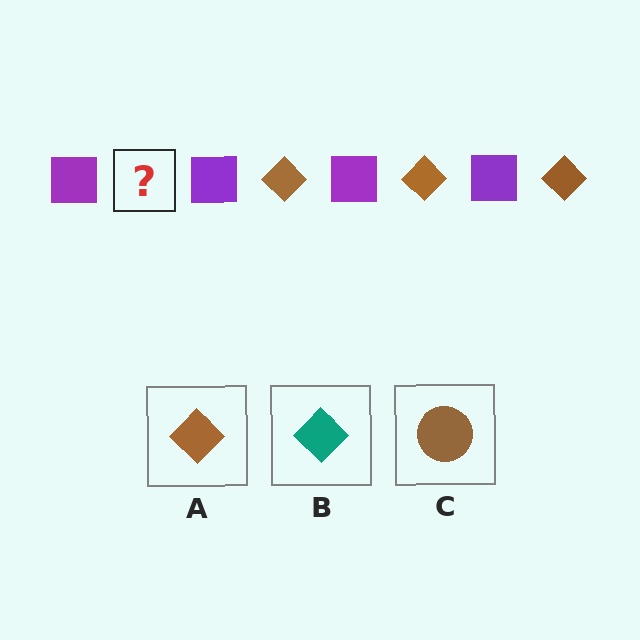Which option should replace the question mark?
Option A.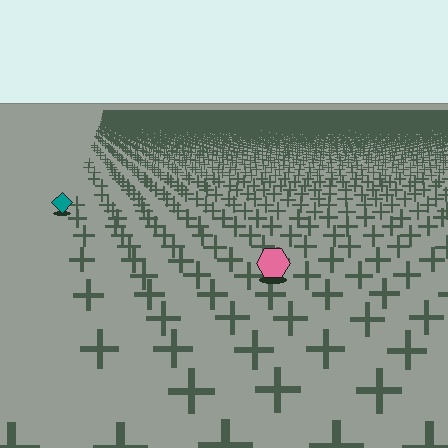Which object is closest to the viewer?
The pink hexagon is closest. The texture marks near it are larger and more spread out.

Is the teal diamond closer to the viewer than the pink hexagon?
No. The pink hexagon is closer — you can tell from the texture gradient: the ground texture is coarser near it.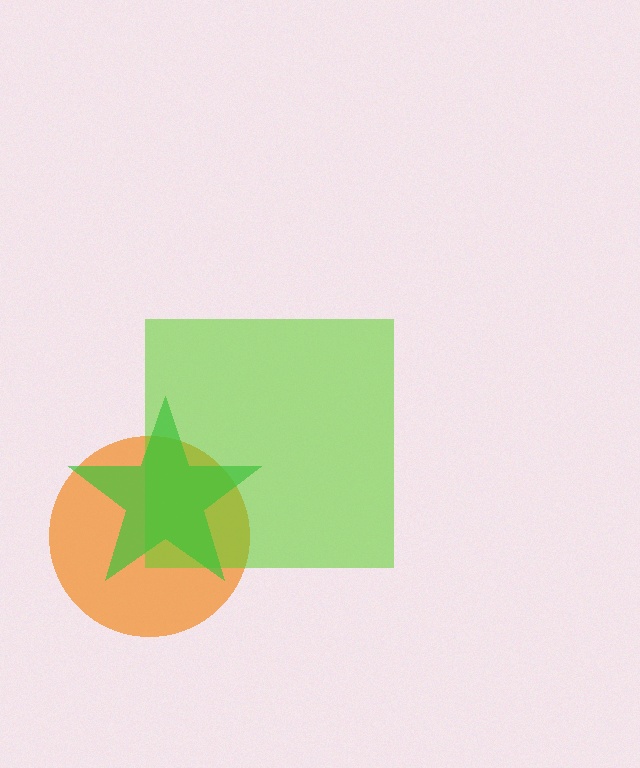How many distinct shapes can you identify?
There are 3 distinct shapes: an orange circle, a lime square, a green star.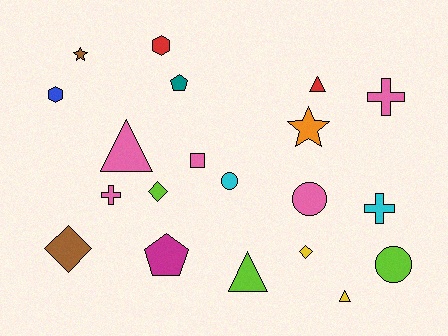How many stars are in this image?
There are 2 stars.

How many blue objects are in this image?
There is 1 blue object.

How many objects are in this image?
There are 20 objects.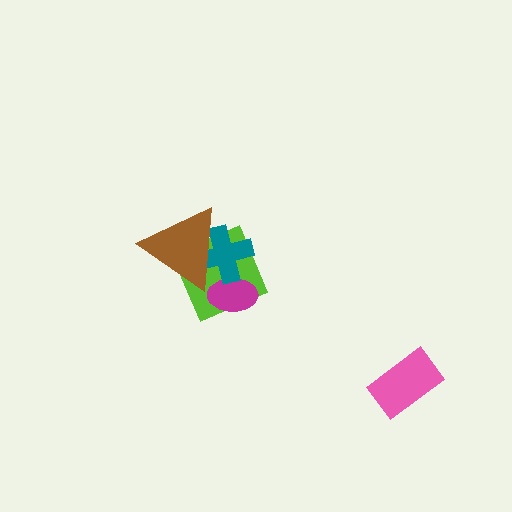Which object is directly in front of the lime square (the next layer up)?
The magenta ellipse is directly in front of the lime square.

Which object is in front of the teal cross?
The brown triangle is in front of the teal cross.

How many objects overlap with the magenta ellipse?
2 objects overlap with the magenta ellipse.